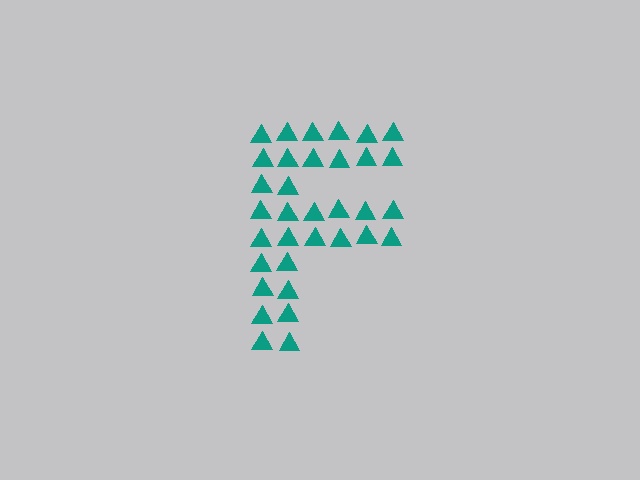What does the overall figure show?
The overall figure shows the letter F.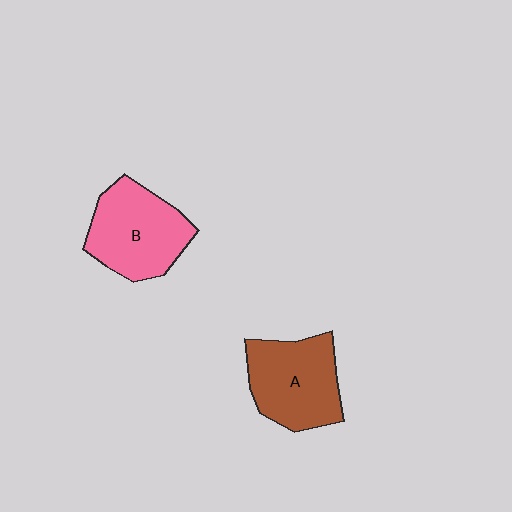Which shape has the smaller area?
Shape A (brown).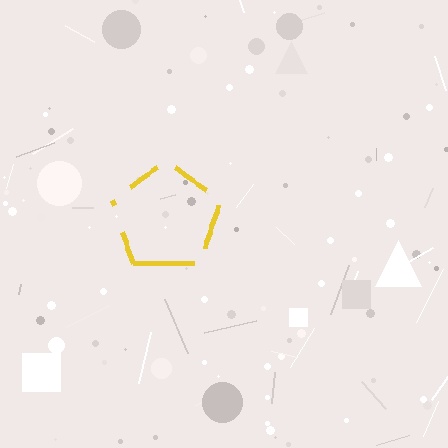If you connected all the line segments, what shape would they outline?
They would outline a pentagon.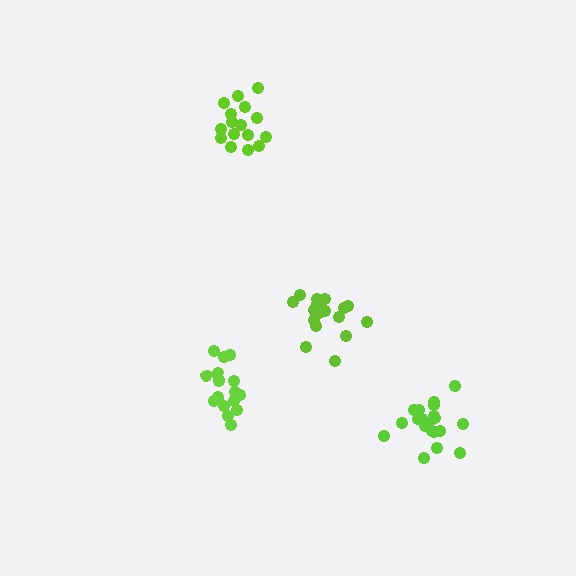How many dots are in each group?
Group 1: 16 dots, Group 2: 18 dots, Group 3: 17 dots, Group 4: 21 dots (72 total).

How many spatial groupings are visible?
There are 4 spatial groupings.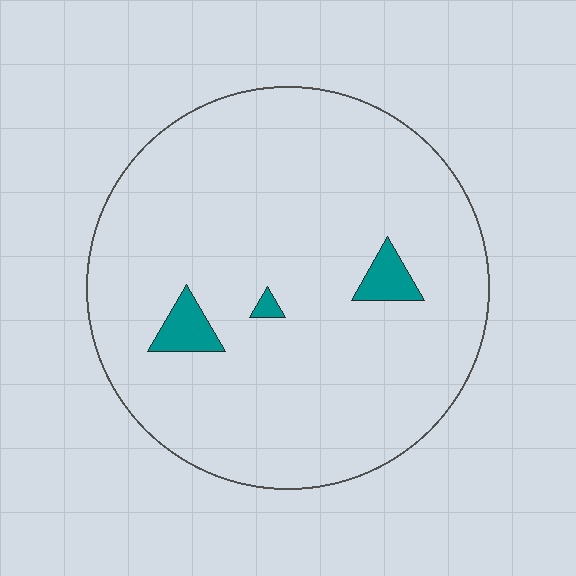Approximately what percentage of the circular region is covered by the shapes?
Approximately 5%.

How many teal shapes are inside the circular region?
3.